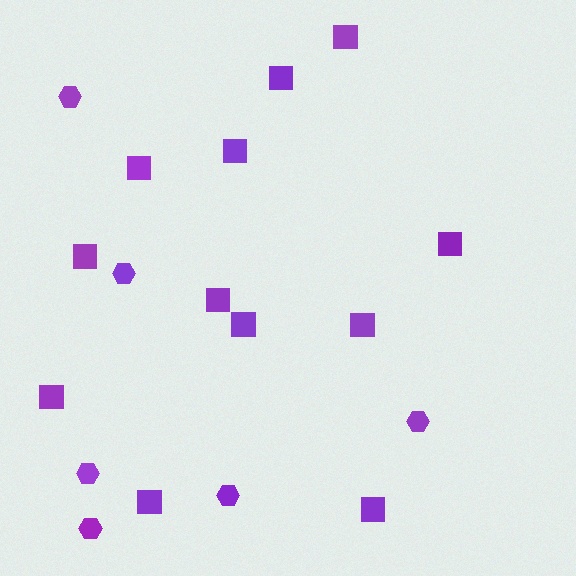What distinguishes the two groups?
There are 2 groups: one group of hexagons (6) and one group of squares (12).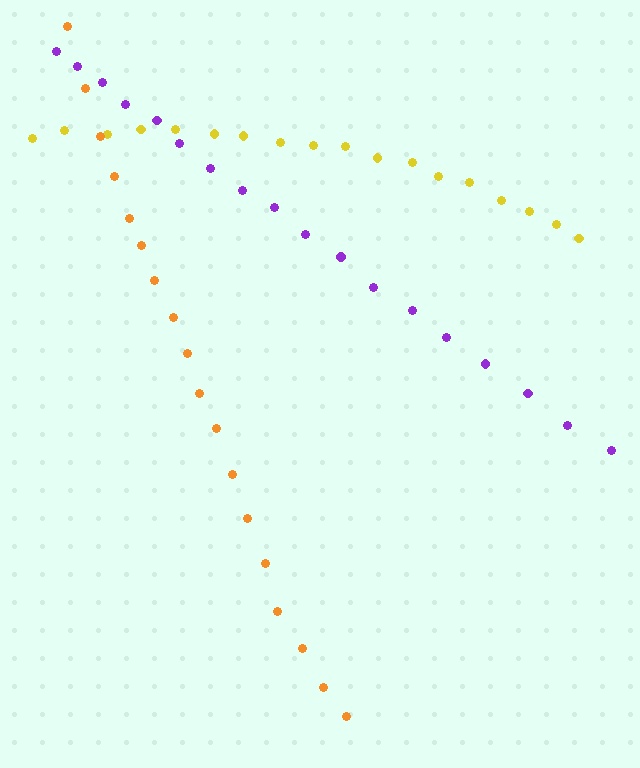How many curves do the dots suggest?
There are 3 distinct paths.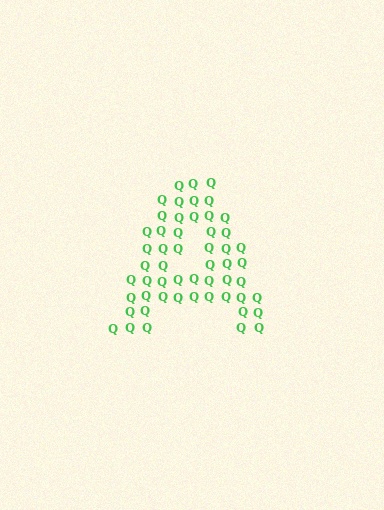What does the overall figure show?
The overall figure shows the letter A.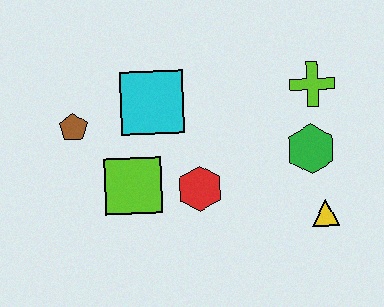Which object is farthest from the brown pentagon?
The yellow triangle is farthest from the brown pentagon.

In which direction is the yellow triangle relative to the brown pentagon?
The yellow triangle is to the right of the brown pentagon.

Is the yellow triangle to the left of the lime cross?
No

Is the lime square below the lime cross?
Yes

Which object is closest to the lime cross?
The green hexagon is closest to the lime cross.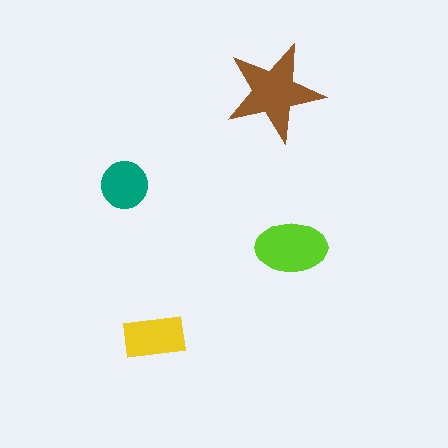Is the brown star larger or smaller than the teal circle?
Larger.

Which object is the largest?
The brown star.